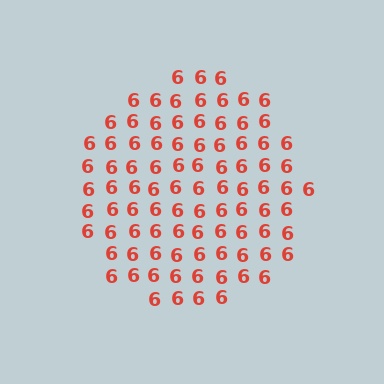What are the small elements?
The small elements are digit 6's.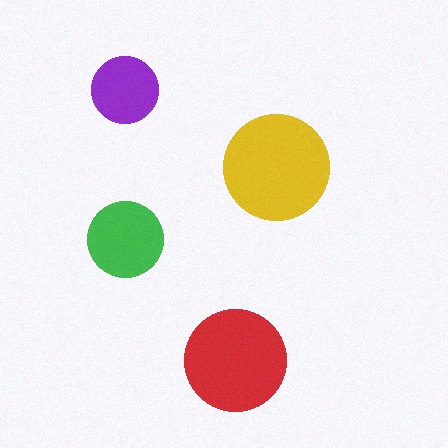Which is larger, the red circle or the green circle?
The red one.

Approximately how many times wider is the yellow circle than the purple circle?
About 1.5 times wider.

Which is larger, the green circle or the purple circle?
The green one.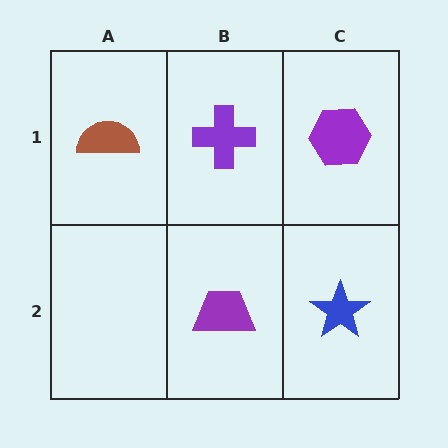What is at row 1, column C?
A purple hexagon.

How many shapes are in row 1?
3 shapes.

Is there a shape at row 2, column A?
No, that cell is empty.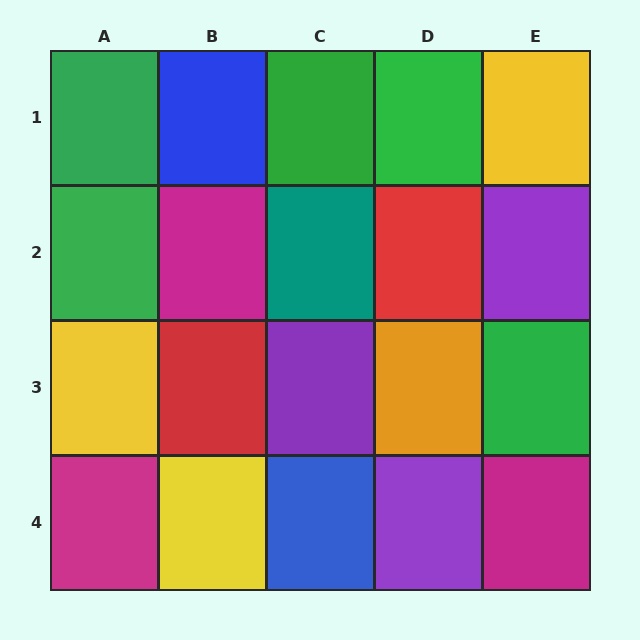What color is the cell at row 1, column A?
Green.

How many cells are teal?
1 cell is teal.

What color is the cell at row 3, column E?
Green.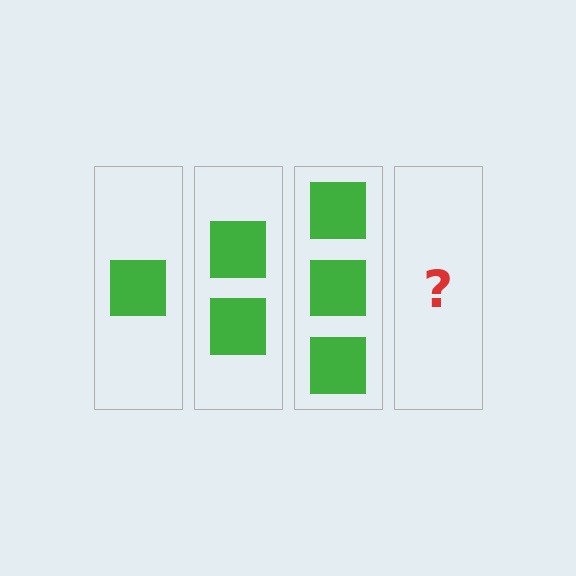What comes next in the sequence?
The next element should be 4 squares.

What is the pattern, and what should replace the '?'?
The pattern is that each step adds one more square. The '?' should be 4 squares.